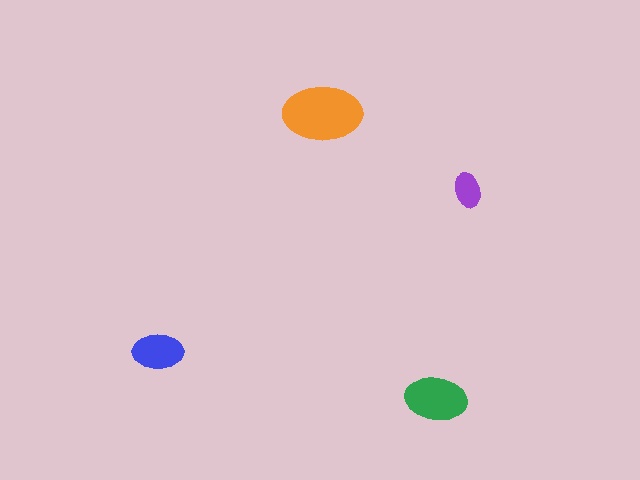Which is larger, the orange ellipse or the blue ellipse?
The orange one.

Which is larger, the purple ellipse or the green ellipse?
The green one.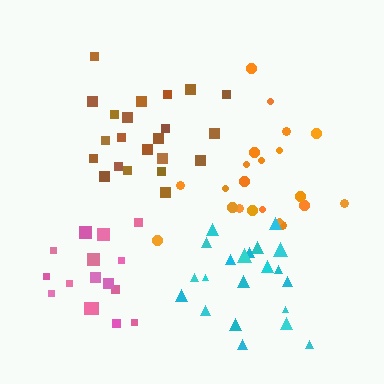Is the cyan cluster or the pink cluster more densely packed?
Pink.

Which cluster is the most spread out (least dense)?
Orange.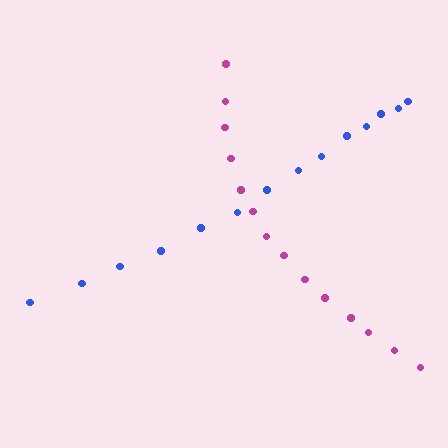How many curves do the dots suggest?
There are 2 distinct paths.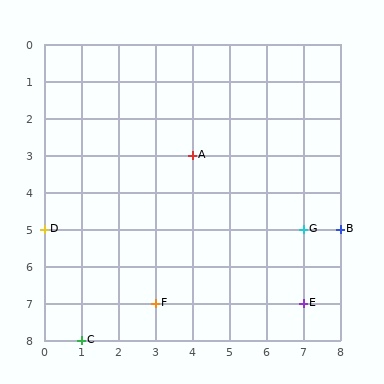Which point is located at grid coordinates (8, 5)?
Point B is at (8, 5).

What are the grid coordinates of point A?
Point A is at grid coordinates (4, 3).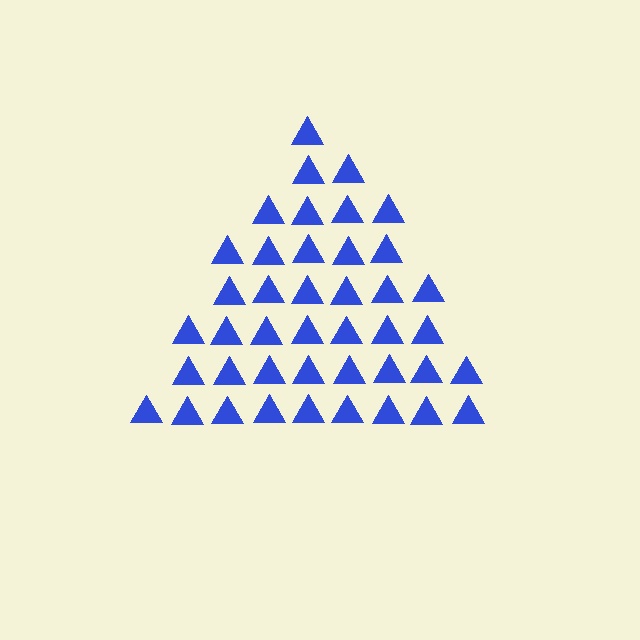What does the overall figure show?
The overall figure shows a triangle.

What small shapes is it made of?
It is made of small triangles.